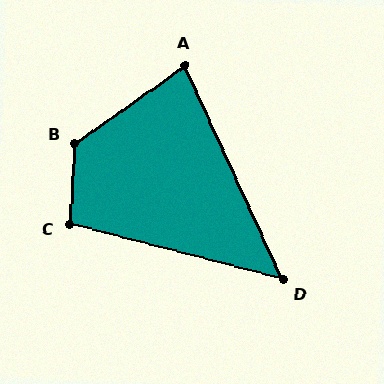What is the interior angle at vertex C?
Approximately 101 degrees (obtuse).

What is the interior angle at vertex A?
Approximately 79 degrees (acute).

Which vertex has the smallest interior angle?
D, at approximately 51 degrees.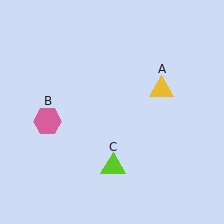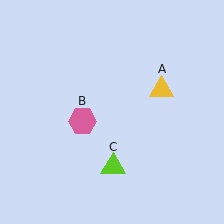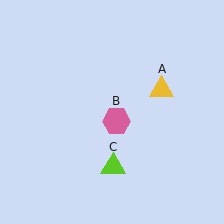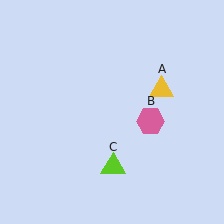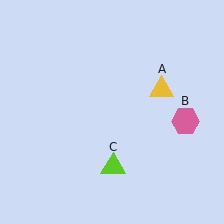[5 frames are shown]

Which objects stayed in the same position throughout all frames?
Yellow triangle (object A) and lime triangle (object C) remained stationary.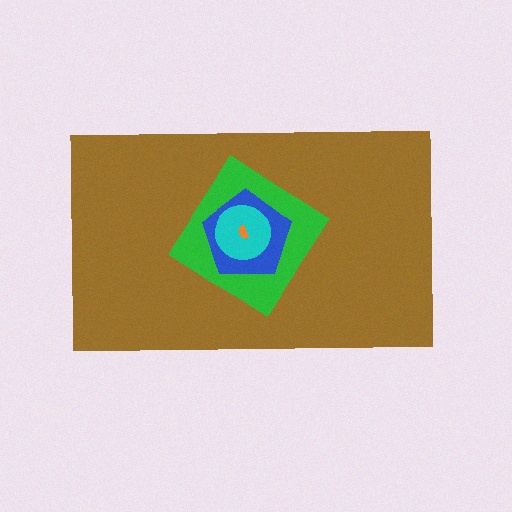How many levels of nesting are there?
5.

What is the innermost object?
The orange semicircle.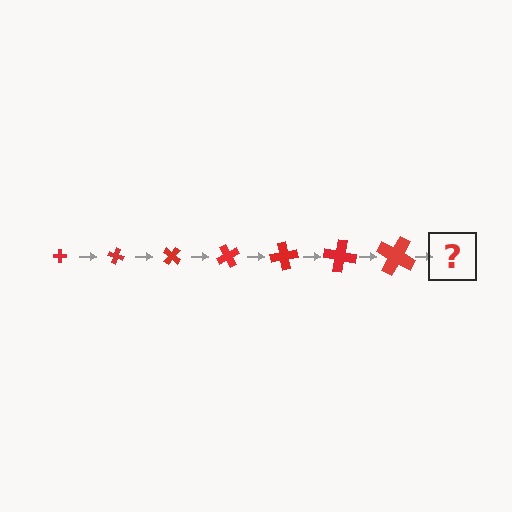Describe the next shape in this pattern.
It should be a cross, larger than the previous one and rotated 140 degrees from the start.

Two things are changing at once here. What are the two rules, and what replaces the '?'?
The two rules are that the cross grows larger each step and it rotates 20 degrees each step. The '?' should be a cross, larger than the previous one and rotated 140 degrees from the start.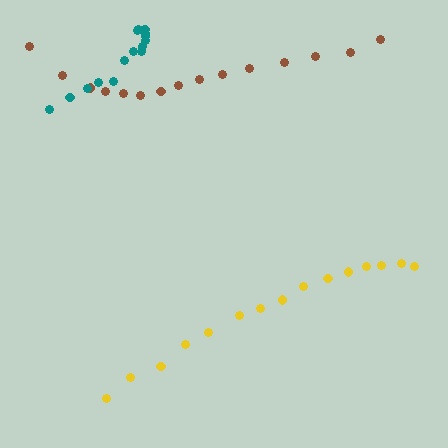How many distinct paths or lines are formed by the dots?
There are 3 distinct paths.